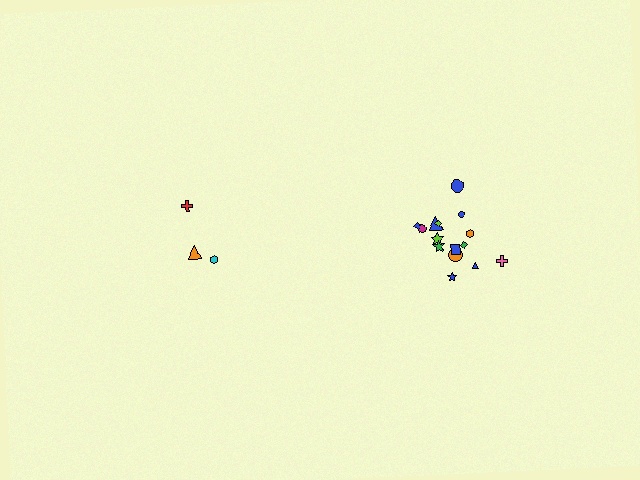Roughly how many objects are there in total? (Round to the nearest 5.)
Roughly 20 objects in total.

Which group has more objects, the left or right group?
The right group.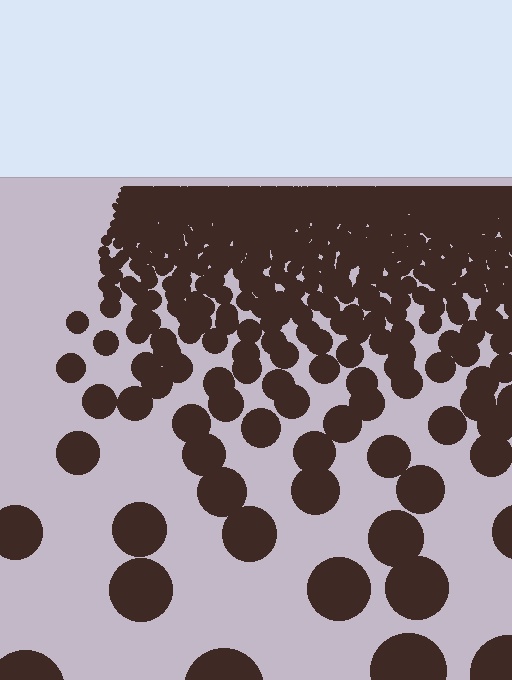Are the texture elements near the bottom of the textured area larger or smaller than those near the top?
Larger. Near the bottom, elements are closer to the viewer and appear at a bigger on-screen size.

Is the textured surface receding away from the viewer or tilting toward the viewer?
The surface is receding away from the viewer. Texture elements get smaller and denser toward the top.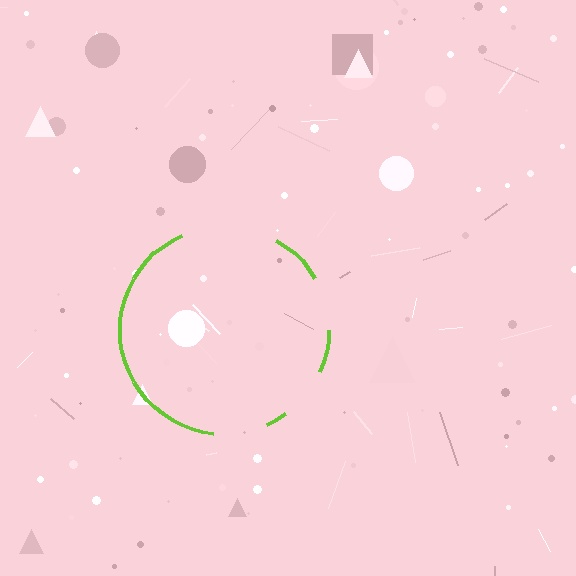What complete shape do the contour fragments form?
The contour fragments form a circle.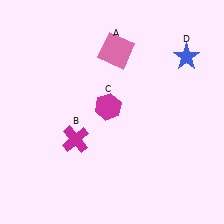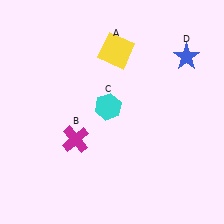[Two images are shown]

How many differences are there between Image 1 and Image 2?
There are 2 differences between the two images.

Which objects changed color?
A changed from pink to yellow. C changed from magenta to cyan.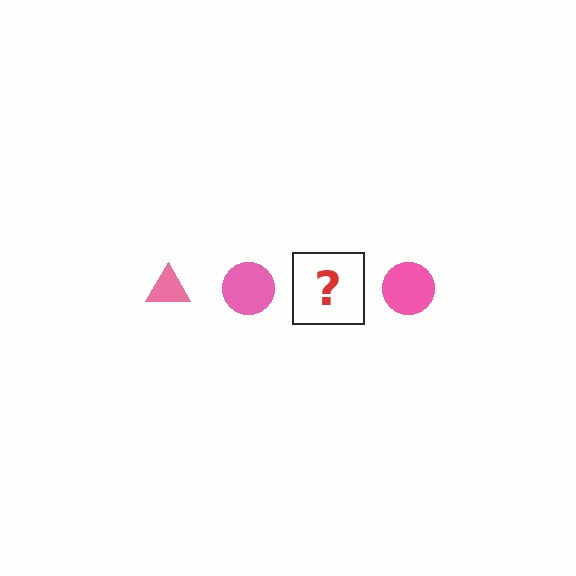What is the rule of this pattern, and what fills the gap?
The rule is that the pattern cycles through triangle, circle shapes in pink. The gap should be filled with a pink triangle.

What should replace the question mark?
The question mark should be replaced with a pink triangle.